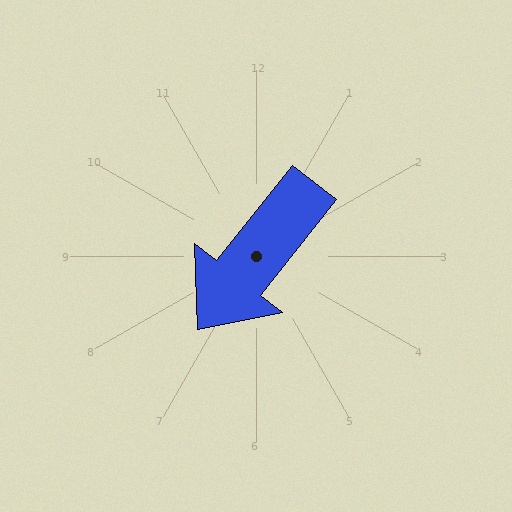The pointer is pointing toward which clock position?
Roughly 7 o'clock.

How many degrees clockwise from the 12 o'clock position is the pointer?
Approximately 218 degrees.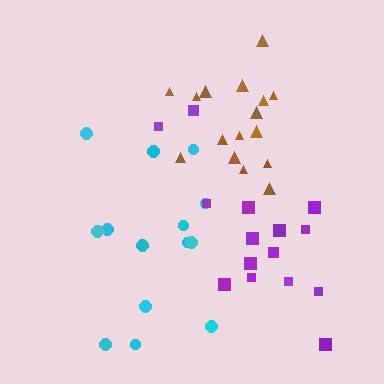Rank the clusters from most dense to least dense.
brown, cyan, purple.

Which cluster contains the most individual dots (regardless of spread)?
Brown (16).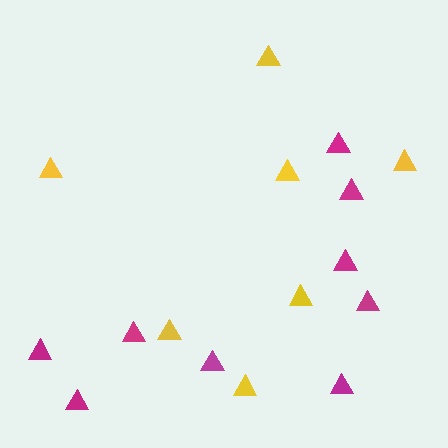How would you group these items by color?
There are 2 groups: one group of yellow triangles (7) and one group of magenta triangles (9).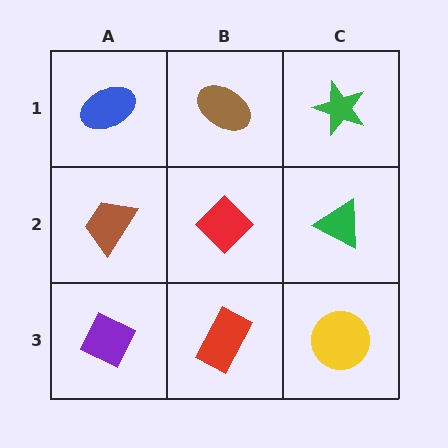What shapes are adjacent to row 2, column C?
A green star (row 1, column C), a yellow circle (row 3, column C), a red diamond (row 2, column B).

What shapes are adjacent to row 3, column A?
A brown trapezoid (row 2, column A), a red rectangle (row 3, column B).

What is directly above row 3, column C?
A green triangle.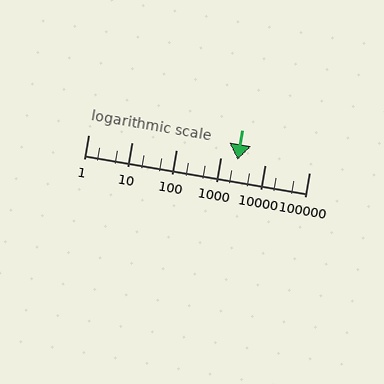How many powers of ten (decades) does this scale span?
The scale spans 5 decades, from 1 to 100000.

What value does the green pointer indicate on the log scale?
The pointer indicates approximately 2400.